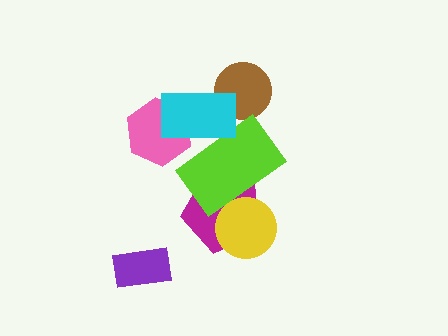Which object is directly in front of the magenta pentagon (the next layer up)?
The lime rectangle is directly in front of the magenta pentagon.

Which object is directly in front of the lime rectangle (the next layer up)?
The yellow circle is directly in front of the lime rectangle.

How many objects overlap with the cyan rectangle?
3 objects overlap with the cyan rectangle.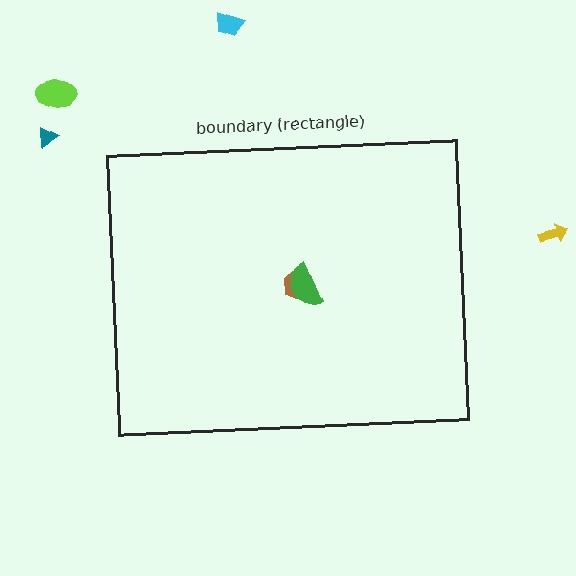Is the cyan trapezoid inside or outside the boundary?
Outside.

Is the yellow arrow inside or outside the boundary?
Outside.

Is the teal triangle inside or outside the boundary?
Outside.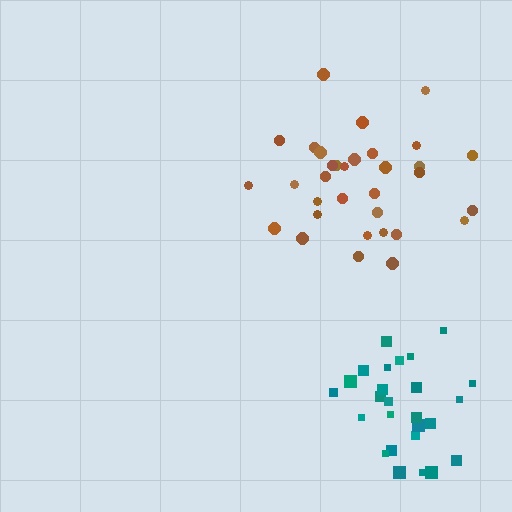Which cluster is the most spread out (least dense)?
Teal.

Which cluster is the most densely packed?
Brown.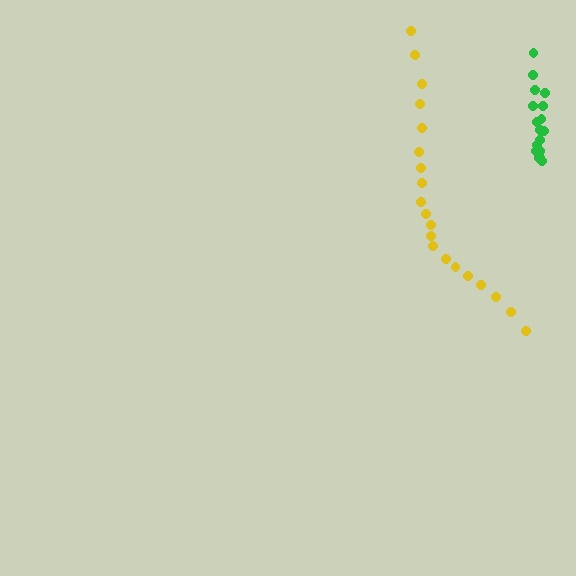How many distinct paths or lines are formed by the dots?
There are 2 distinct paths.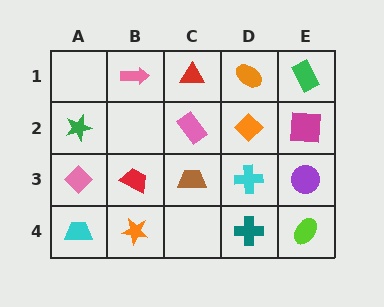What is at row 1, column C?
A red triangle.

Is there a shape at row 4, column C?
No, that cell is empty.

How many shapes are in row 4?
4 shapes.